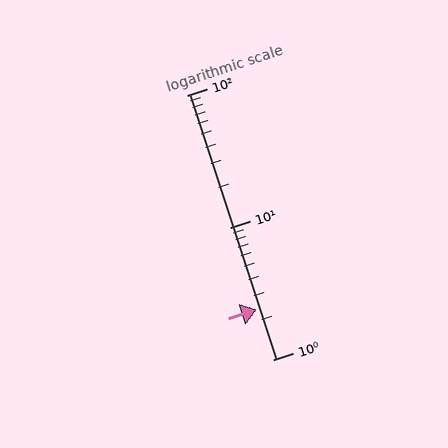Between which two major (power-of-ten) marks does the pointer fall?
The pointer is between 1 and 10.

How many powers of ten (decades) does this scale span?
The scale spans 2 decades, from 1 to 100.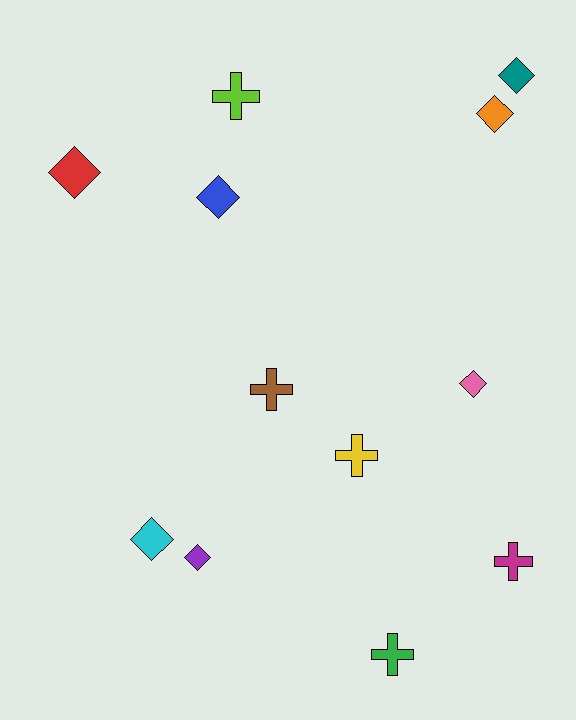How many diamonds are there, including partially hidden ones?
There are 7 diamonds.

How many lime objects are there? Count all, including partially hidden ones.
There is 1 lime object.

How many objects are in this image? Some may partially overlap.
There are 12 objects.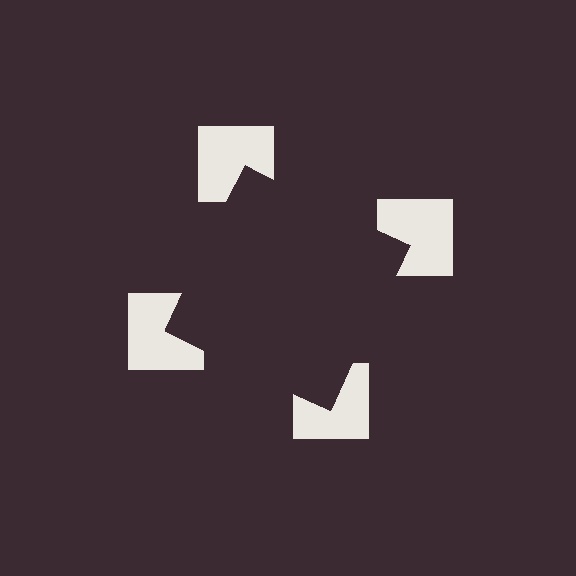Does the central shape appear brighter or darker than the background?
It typically appears slightly darker than the background, even though no actual brightness change is drawn.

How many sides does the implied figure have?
4 sides.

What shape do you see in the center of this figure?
An illusory square — its edges are inferred from the aligned wedge cuts in the notched squares, not physically drawn.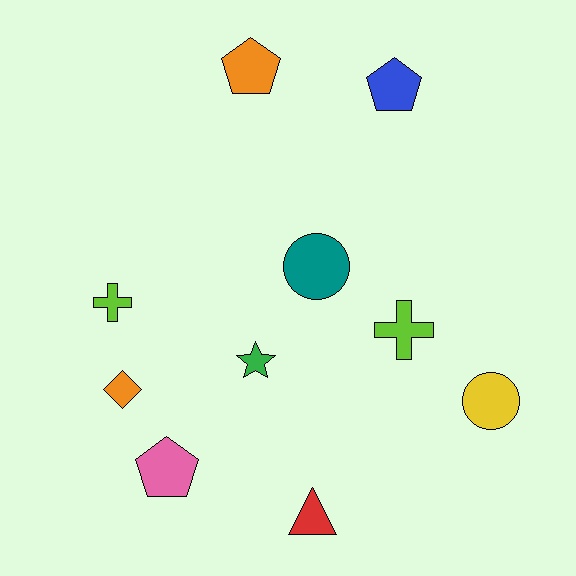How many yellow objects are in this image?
There is 1 yellow object.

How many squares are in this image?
There are no squares.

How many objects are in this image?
There are 10 objects.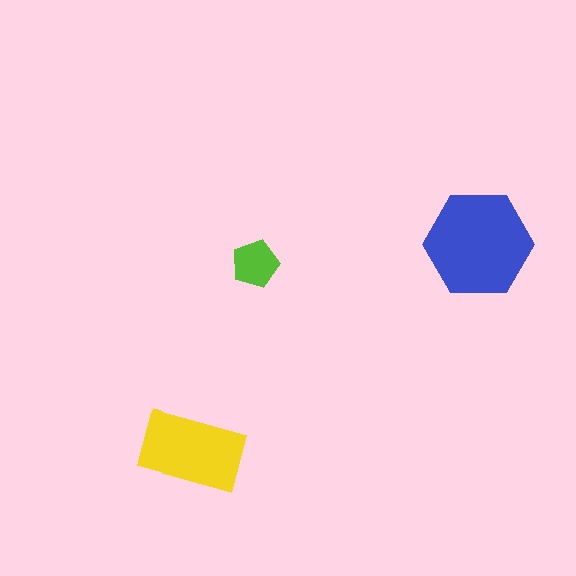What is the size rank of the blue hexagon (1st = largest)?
1st.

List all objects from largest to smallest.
The blue hexagon, the yellow rectangle, the lime pentagon.